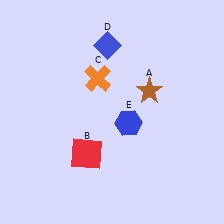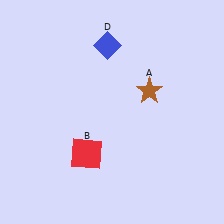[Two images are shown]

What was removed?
The orange cross (C), the blue hexagon (E) were removed in Image 2.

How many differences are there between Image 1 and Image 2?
There are 2 differences between the two images.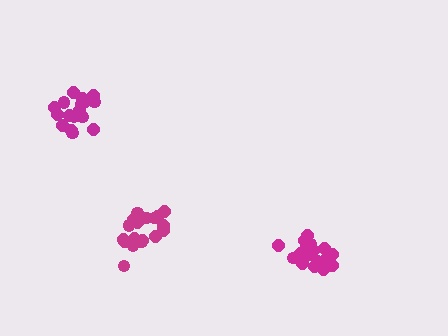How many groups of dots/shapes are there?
There are 3 groups.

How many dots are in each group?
Group 1: 18 dots, Group 2: 17 dots, Group 3: 18 dots (53 total).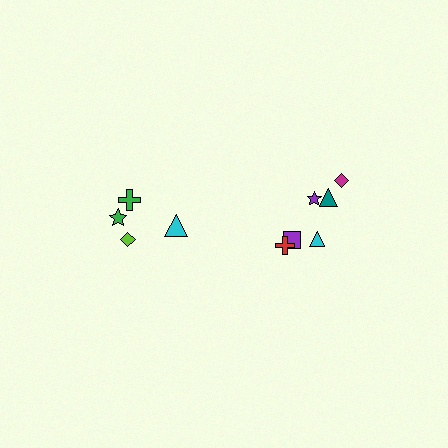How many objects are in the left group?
There are 4 objects.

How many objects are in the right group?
There are 6 objects.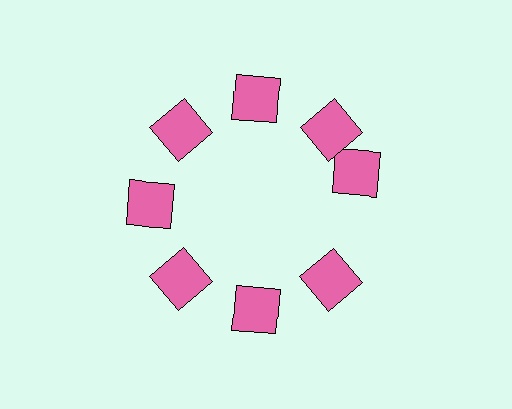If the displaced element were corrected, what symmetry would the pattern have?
It would have 8-fold rotational symmetry — the pattern would map onto itself every 45 degrees.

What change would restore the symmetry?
The symmetry would be restored by rotating it back into even spacing with its neighbors so that all 8 squares sit at equal angles and equal distance from the center.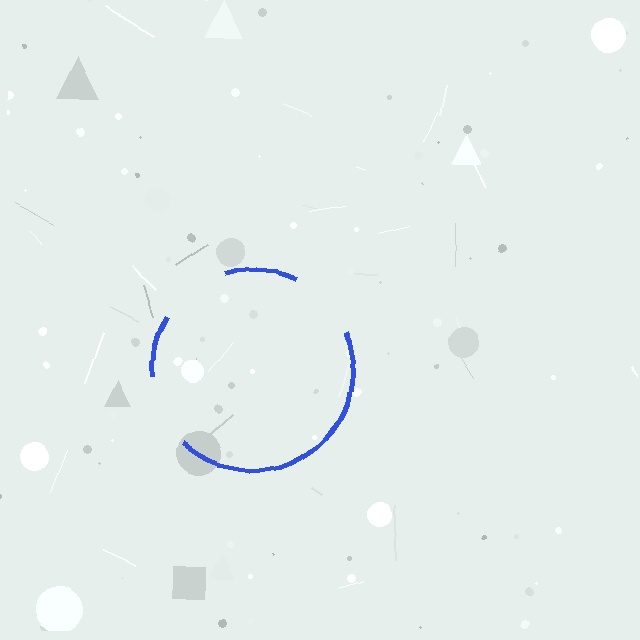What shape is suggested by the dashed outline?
The dashed outline suggests a circle.